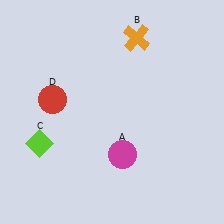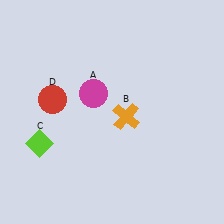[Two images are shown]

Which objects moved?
The objects that moved are: the magenta circle (A), the orange cross (B).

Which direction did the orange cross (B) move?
The orange cross (B) moved down.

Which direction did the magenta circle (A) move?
The magenta circle (A) moved up.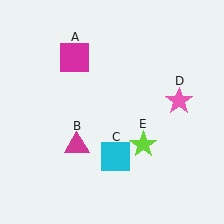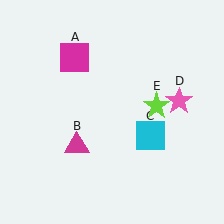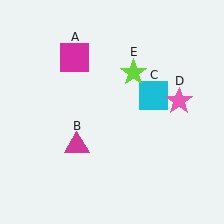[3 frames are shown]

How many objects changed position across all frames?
2 objects changed position: cyan square (object C), lime star (object E).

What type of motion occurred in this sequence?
The cyan square (object C), lime star (object E) rotated counterclockwise around the center of the scene.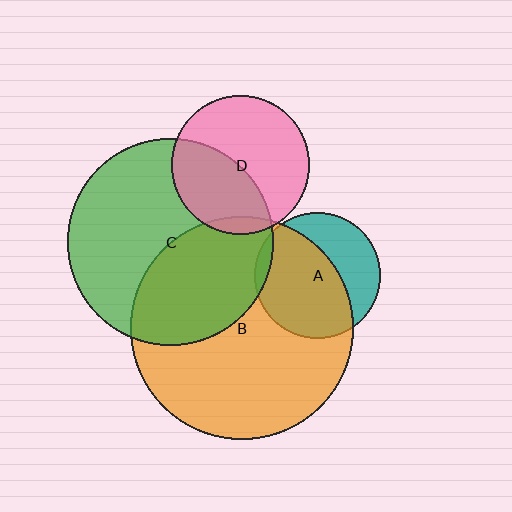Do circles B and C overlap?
Yes.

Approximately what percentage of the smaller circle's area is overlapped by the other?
Approximately 40%.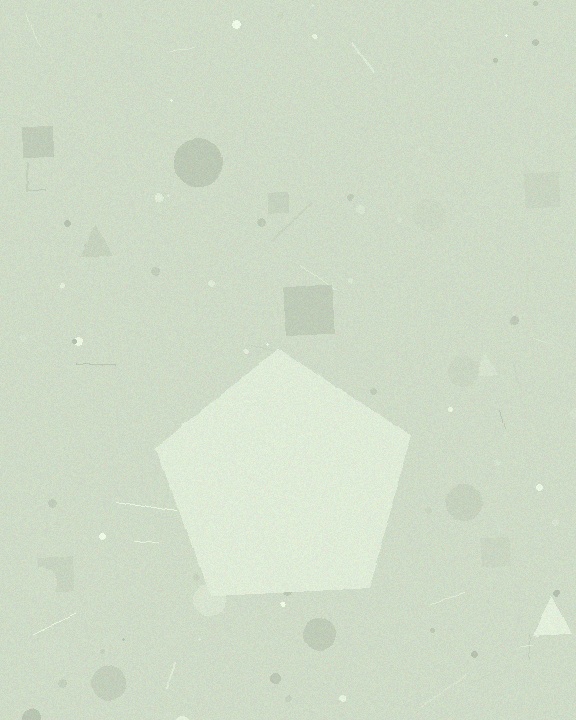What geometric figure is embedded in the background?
A pentagon is embedded in the background.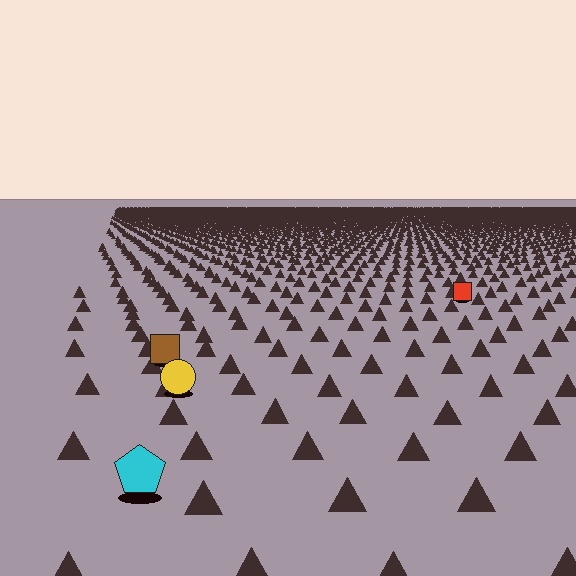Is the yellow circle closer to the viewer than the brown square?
Yes. The yellow circle is closer — you can tell from the texture gradient: the ground texture is coarser near it.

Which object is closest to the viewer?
The cyan pentagon is closest. The texture marks near it are larger and more spread out.